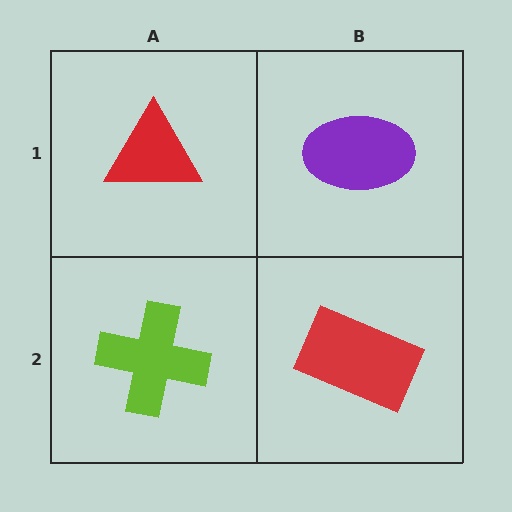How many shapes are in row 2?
2 shapes.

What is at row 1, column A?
A red triangle.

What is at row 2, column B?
A red rectangle.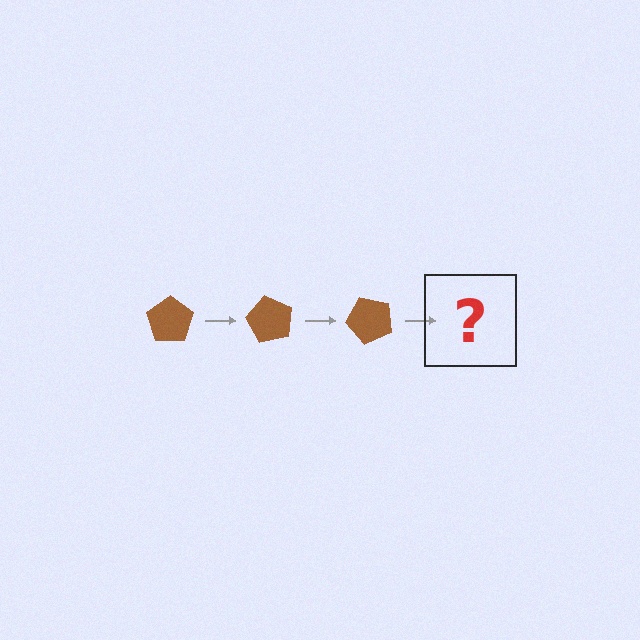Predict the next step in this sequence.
The next step is a brown pentagon rotated 180 degrees.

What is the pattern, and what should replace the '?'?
The pattern is that the pentagon rotates 60 degrees each step. The '?' should be a brown pentagon rotated 180 degrees.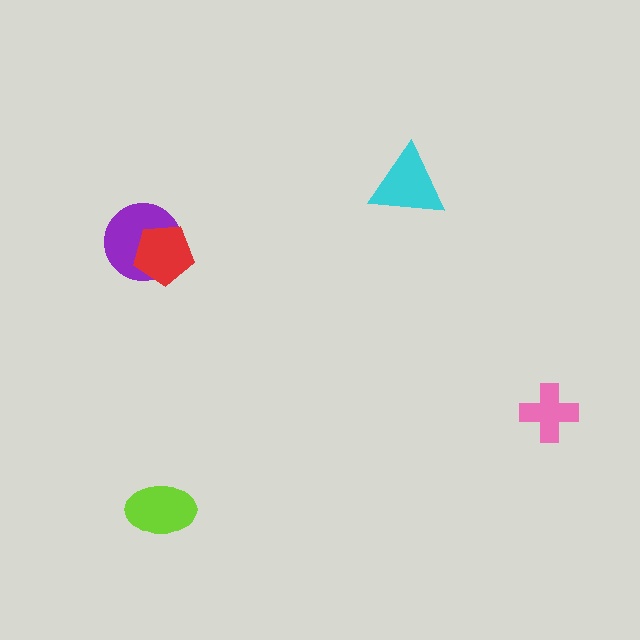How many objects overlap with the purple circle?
1 object overlaps with the purple circle.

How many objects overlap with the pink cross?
0 objects overlap with the pink cross.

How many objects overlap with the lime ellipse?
0 objects overlap with the lime ellipse.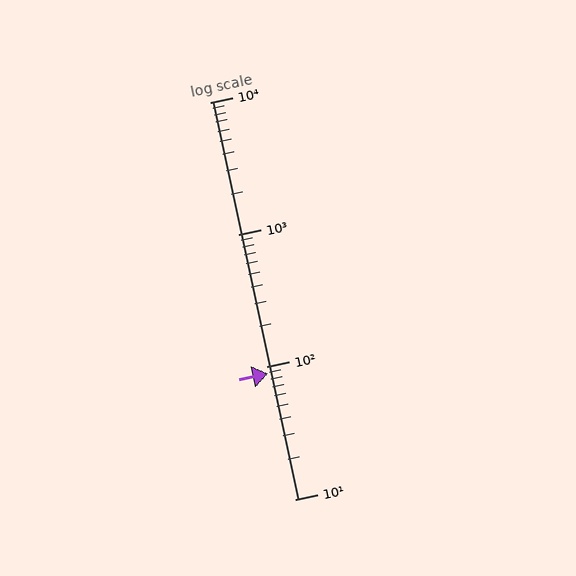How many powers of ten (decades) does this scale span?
The scale spans 3 decades, from 10 to 10000.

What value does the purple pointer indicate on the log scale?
The pointer indicates approximately 89.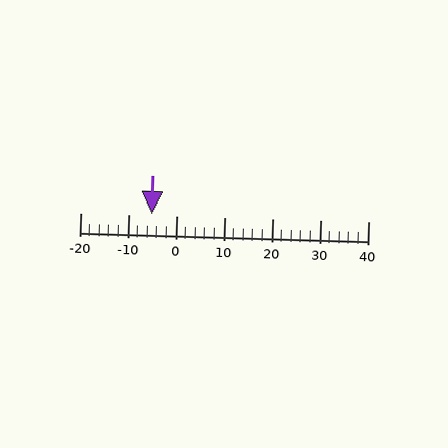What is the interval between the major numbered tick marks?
The major tick marks are spaced 10 units apart.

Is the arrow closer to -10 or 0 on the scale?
The arrow is closer to -10.